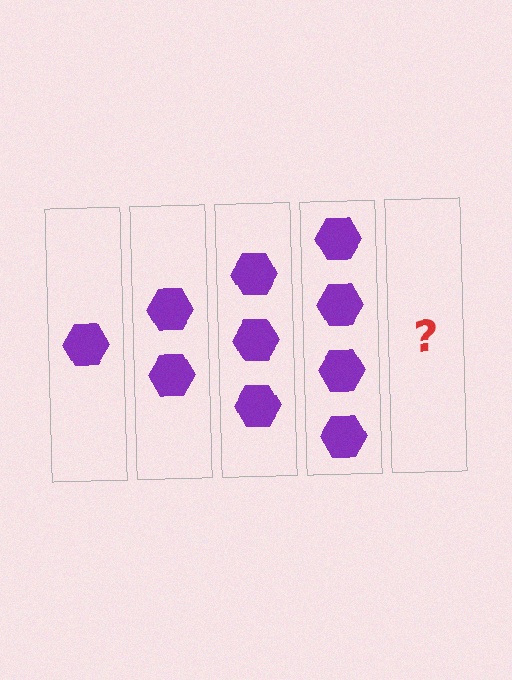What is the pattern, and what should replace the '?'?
The pattern is that each step adds one more hexagon. The '?' should be 5 hexagons.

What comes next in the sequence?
The next element should be 5 hexagons.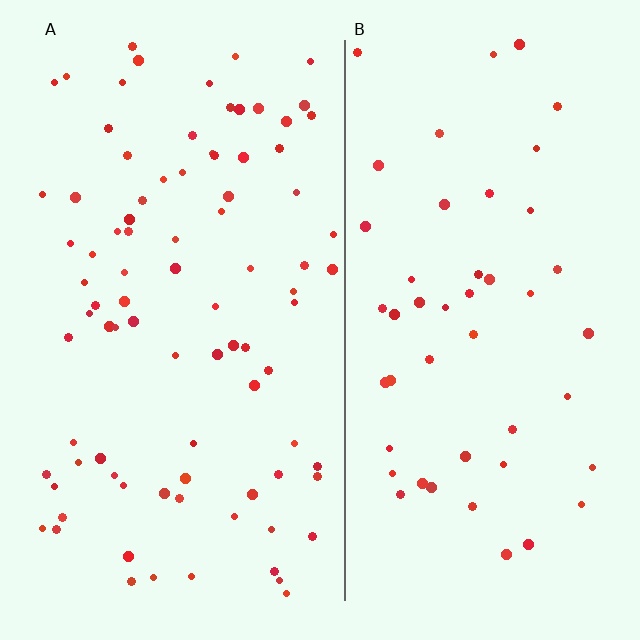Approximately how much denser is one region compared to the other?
Approximately 1.8× — region A over region B.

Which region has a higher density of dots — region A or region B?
A (the left).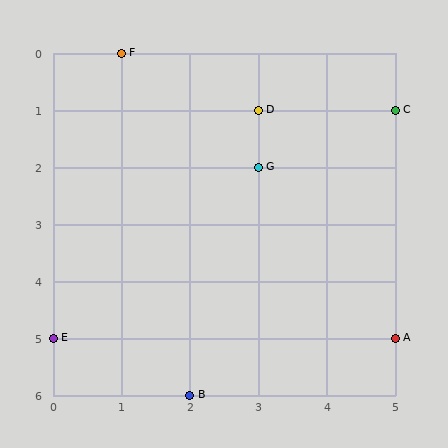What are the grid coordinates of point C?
Point C is at grid coordinates (5, 1).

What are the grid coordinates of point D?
Point D is at grid coordinates (3, 1).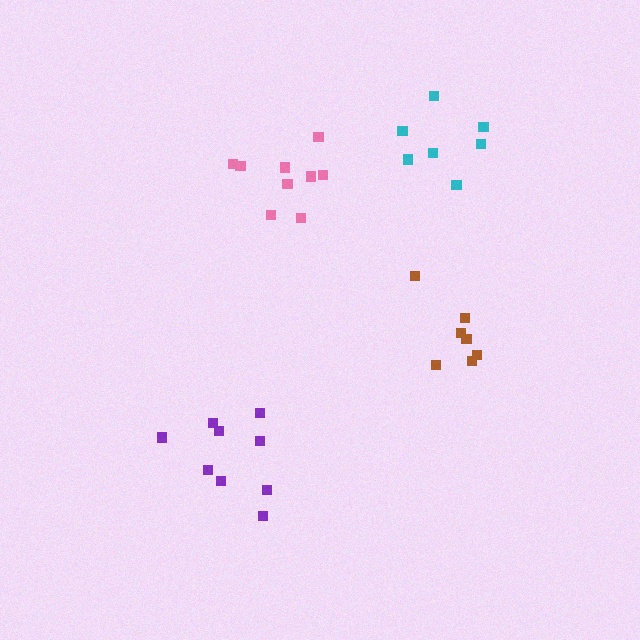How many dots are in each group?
Group 1: 7 dots, Group 2: 9 dots, Group 3: 9 dots, Group 4: 7 dots (32 total).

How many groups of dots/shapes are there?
There are 4 groups.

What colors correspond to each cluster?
The clusters are colored: brown, pink, purple, cyan.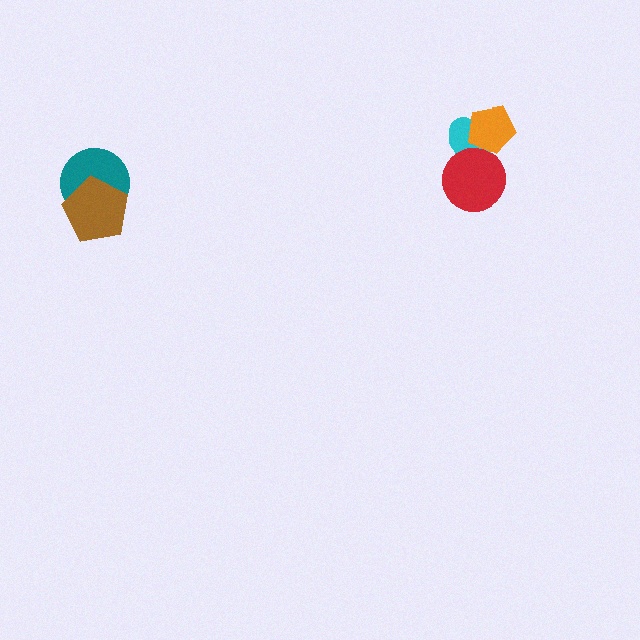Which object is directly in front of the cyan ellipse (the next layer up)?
The red circle is directly in front of the cyan ellipse.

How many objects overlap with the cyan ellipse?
2 objects overlap with the cyan ellipse.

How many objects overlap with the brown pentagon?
1 object overlaps with the brown pentagon.